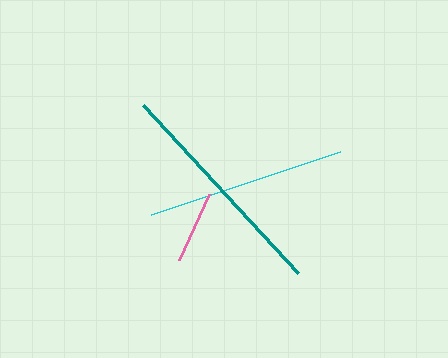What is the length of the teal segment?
The teal segment is approximately 229 pixels long.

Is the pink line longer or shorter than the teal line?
The teal line is longer than the pink line.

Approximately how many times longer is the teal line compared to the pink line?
The teal line is approximately 3.2 times the length of the pink line.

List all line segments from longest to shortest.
From longest to shortest: teal, cyan, pink.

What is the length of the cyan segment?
The cyan segment is approximately 200 pixels long.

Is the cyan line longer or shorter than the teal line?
The teal line is longer than the cyan line.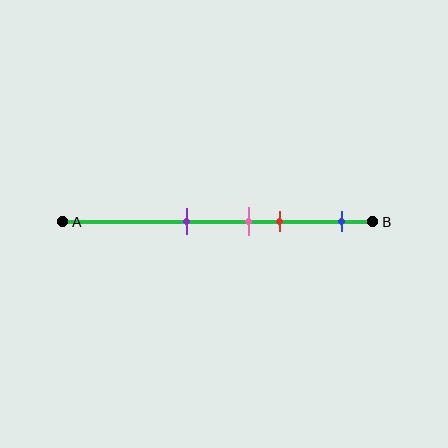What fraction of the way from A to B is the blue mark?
The blue mark is approximately 90% (0.9) of the way from A to B.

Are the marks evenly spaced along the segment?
No, the marks are not evenly spaced.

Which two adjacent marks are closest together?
The pink and red marks are the closest adjacent pair.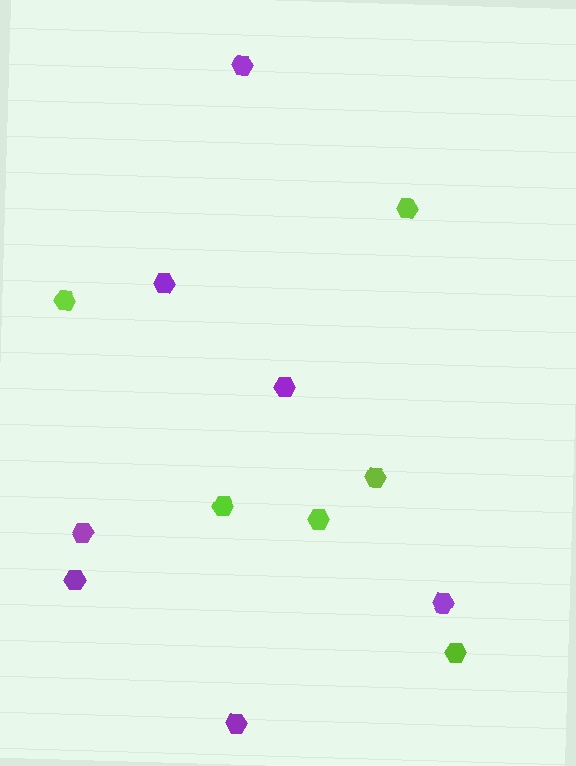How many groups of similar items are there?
There are 2 groups: one group of purple hexagons (7) and one group of lime hexagons (6).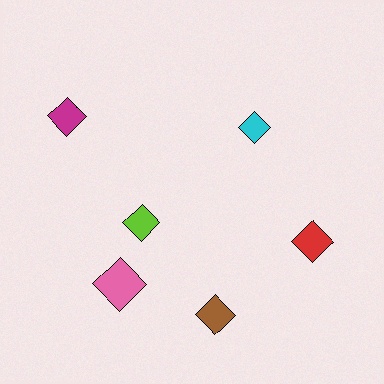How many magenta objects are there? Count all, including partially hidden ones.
There is 1 magenta object.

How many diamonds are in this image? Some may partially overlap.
There are 6 diamonds.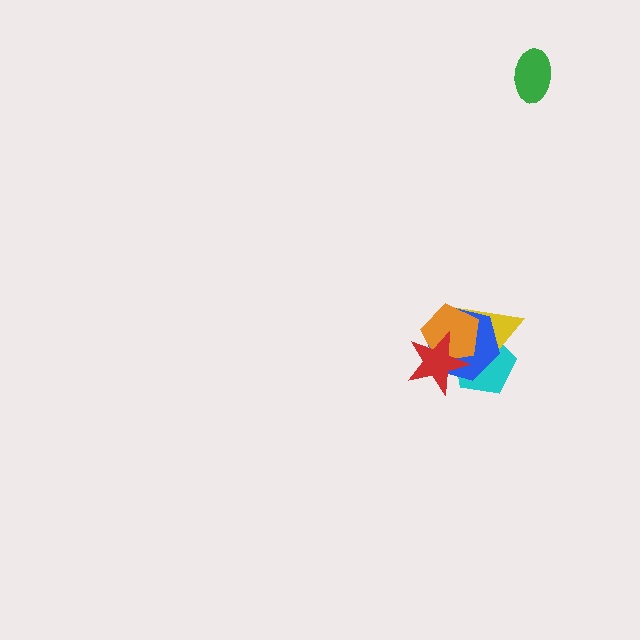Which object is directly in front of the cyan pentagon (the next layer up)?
The yellow triangle is directly in front of the cyan pentagon.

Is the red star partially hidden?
No, no other shape covers it.